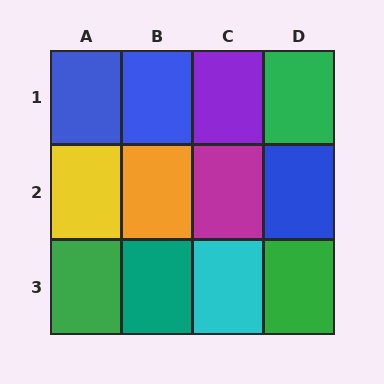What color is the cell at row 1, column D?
Green.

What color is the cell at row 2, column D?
Blue.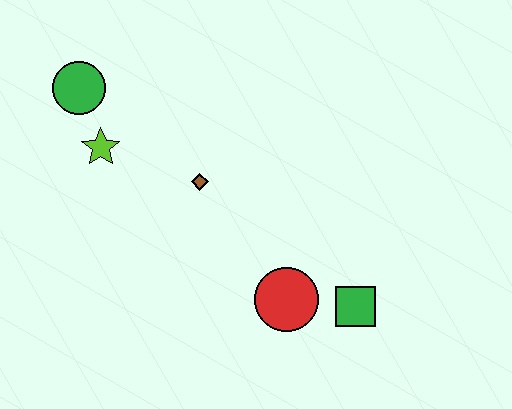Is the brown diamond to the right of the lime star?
Yes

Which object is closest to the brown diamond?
The lime star is closest to the brown diamond.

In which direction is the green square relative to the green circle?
The green square is to the right of the green circle.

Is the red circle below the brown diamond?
Yes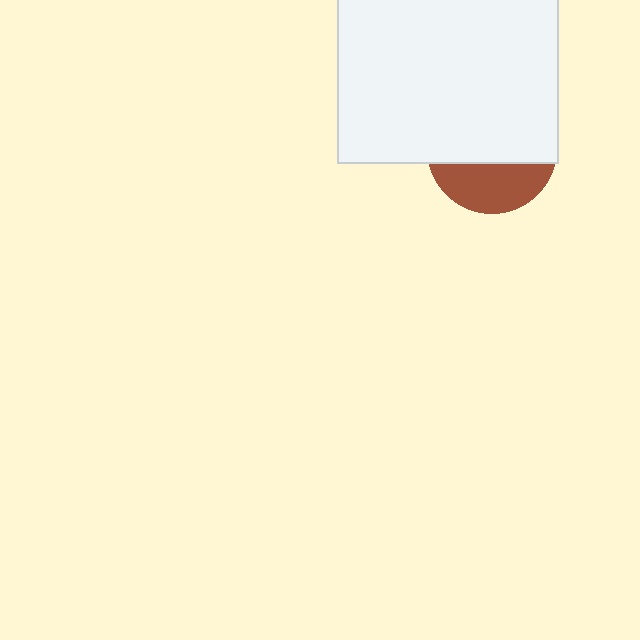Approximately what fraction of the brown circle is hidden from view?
Roughly 64% of the brown circle is hidden behind the white square.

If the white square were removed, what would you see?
You would see the complete brown circle.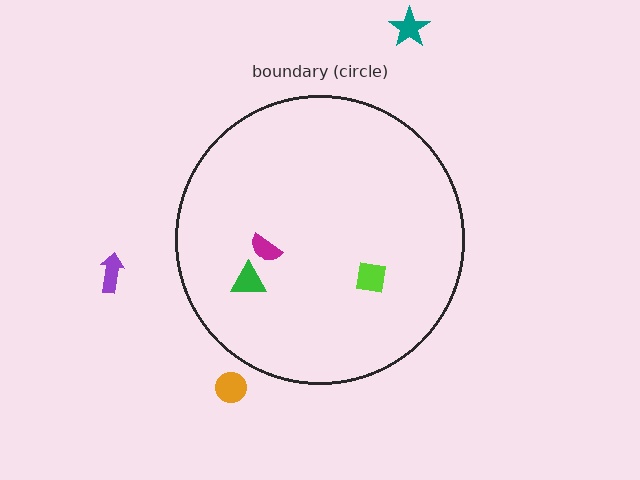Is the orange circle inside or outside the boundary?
Outside.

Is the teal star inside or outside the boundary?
Outside.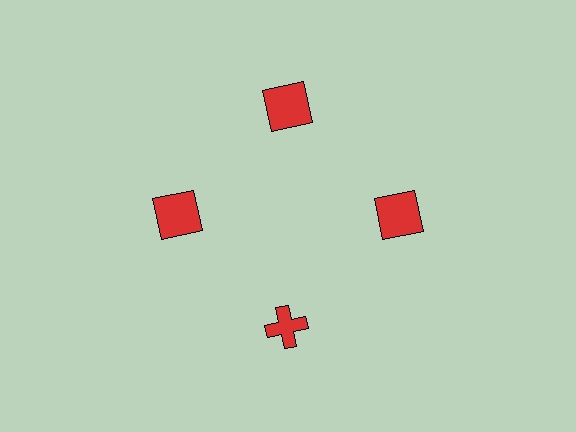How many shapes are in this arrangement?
There are 4 shapes arranged in a ring pattern.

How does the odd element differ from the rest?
It has a different shape: cross instead of square.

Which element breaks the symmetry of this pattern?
The red cross at roughly the 6 o'clock position breaks the symmetry. All other shapes are red squares.